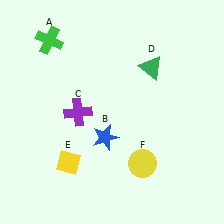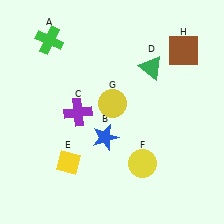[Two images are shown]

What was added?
A yellow circle (G), a brown square (H) were added in Image 2.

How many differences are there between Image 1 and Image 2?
There are 2 differences between the two images.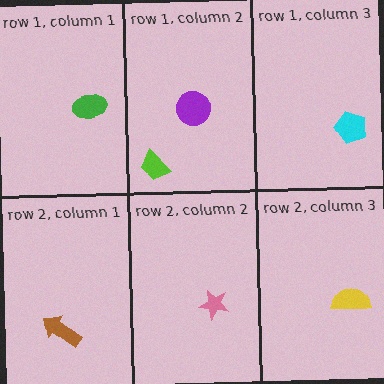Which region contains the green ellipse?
The row 1, column 1 region.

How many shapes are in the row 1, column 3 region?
1.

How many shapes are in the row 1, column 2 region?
2.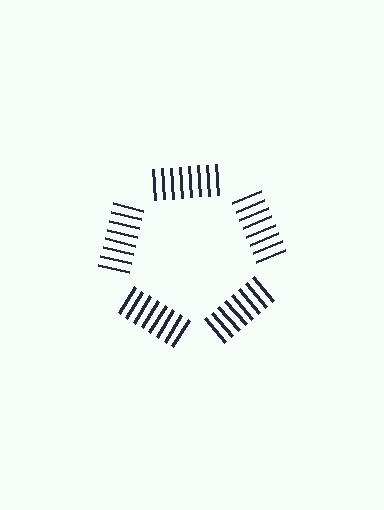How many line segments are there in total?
40 — 8 along each of the 5 edges.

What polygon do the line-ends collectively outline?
An illusory pentagon — the line segments terminate on its edges but no continuous stroke is drawn.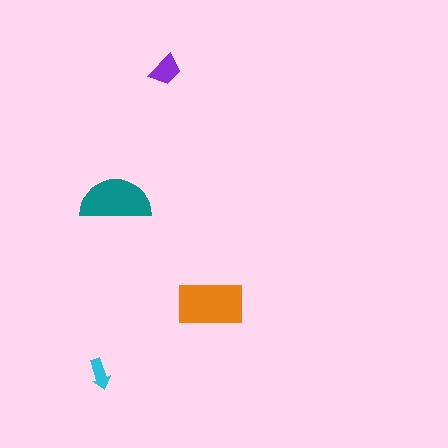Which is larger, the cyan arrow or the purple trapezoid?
The purple trapezoid.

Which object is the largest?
The orange rectangle.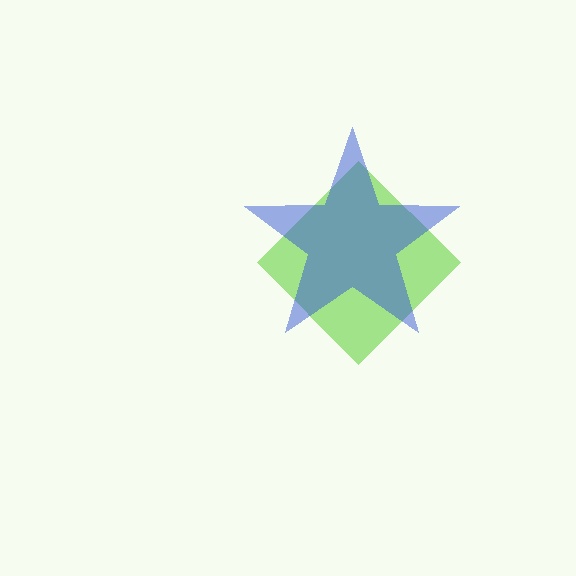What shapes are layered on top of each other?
The layered shapes are: a lime diamond, a blue star.